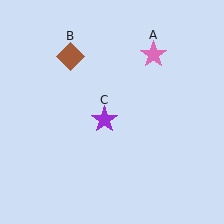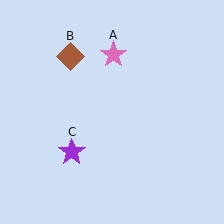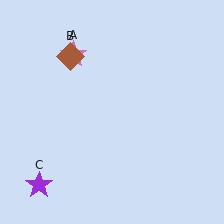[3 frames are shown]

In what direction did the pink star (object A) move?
The pink star (object A) moved left.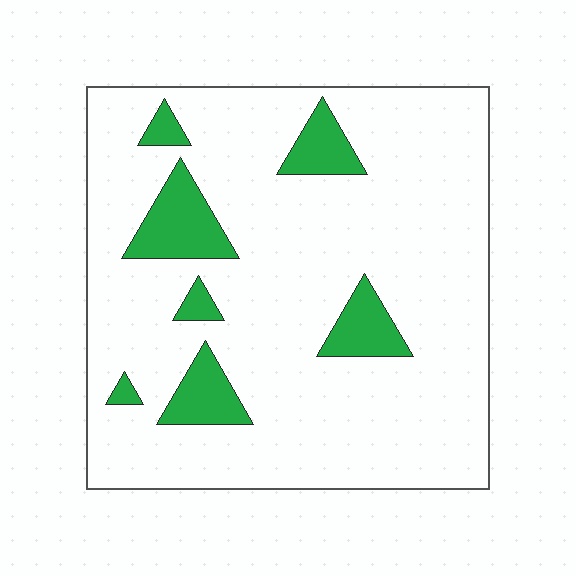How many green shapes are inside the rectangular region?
7.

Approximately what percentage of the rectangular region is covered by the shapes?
Approximately 15%.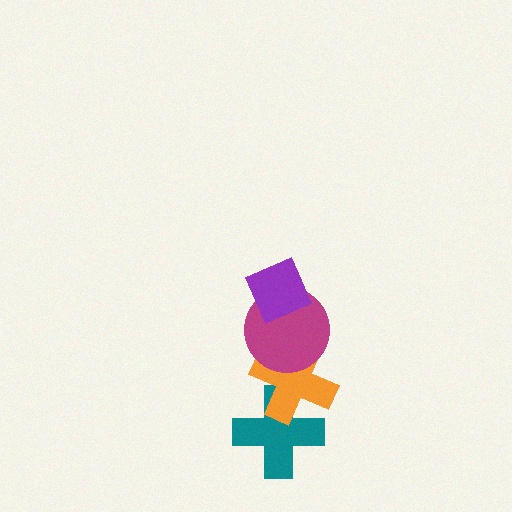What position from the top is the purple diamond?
The purple diamond is 1st from the top.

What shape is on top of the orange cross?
The magenta circle is on top of the orange cross.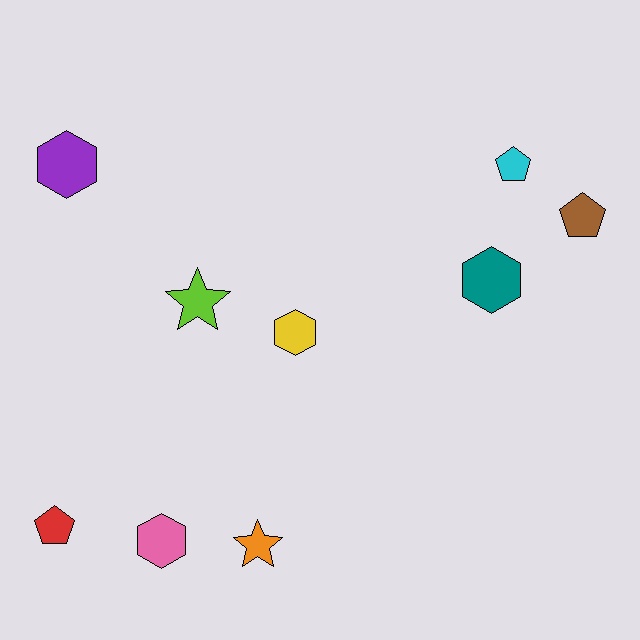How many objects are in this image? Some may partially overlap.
There are 9 objects.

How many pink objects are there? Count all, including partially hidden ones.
There is 1 pink object.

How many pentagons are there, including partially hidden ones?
There are 3 pentagons.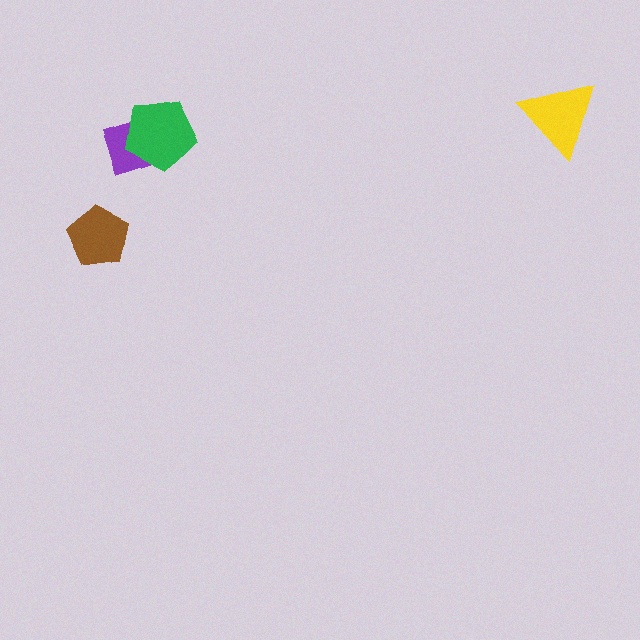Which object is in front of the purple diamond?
The green pentagon is in front of the purple diamond.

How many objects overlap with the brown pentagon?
0 objects overlap with the brown pentagon.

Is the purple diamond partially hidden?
Yes, it is partially covered by another shape.